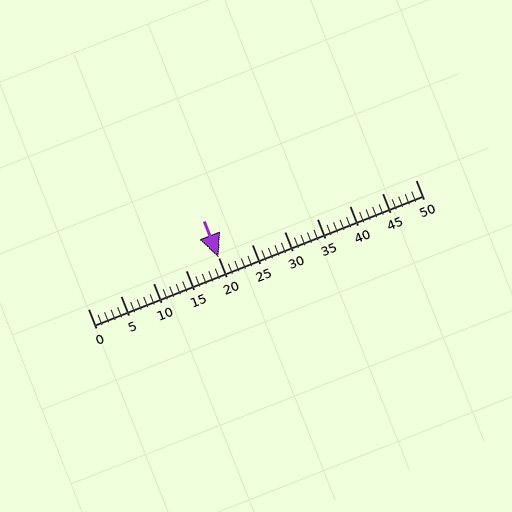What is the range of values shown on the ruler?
The ruler shows values from 0 to 50.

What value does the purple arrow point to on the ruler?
The purple arrow points to approximately 20.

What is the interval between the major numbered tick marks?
The major tick marks are spaced 5 units apart.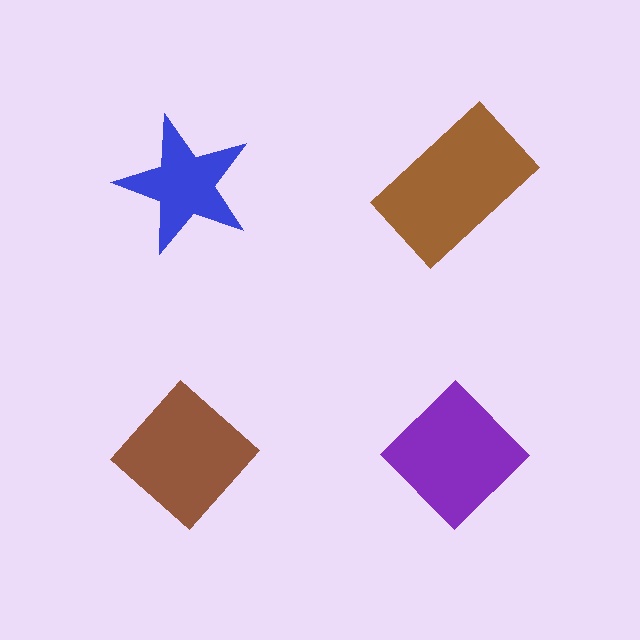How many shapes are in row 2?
2 shapes.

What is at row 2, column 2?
A purple diamond.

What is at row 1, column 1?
A blue star.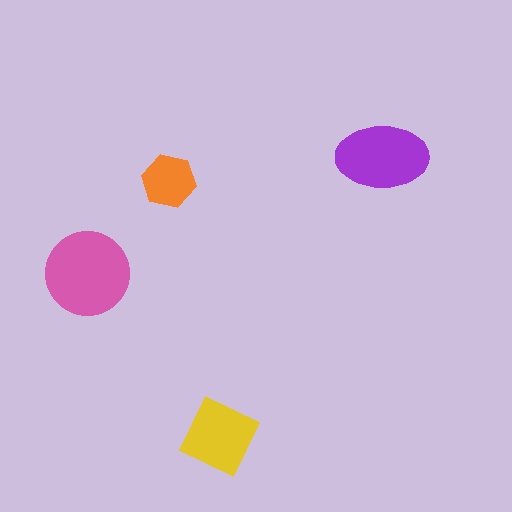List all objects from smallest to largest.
The orange hexagon, the yellow diamond, the purple ellipse, the pink circle.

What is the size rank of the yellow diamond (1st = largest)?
3rd.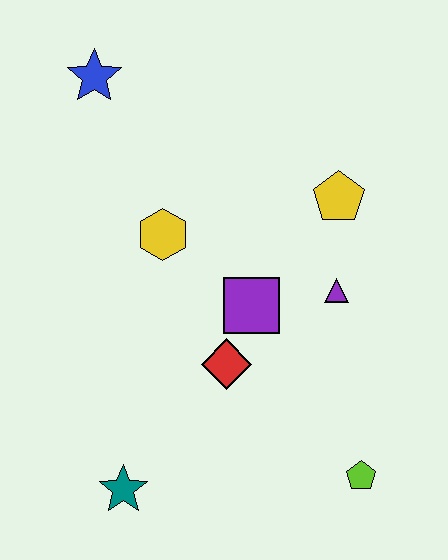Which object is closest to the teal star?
The red diamond is closest to the teal star.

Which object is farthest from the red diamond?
The blue star is farthest from the red diamond.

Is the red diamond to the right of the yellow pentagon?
No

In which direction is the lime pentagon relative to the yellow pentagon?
The lime pentagon is below the yellow pentagon.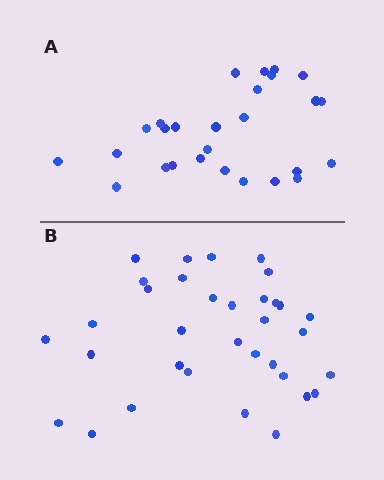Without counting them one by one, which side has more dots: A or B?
Region B (the bottom region) has more dots.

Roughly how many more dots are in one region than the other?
Region B has roughly 8 or so more dots than region A.